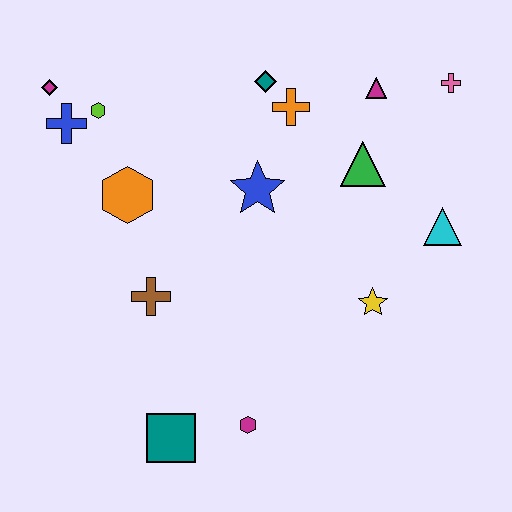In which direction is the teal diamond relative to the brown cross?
The teal diamond is above the brown cross.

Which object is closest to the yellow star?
The cyan triangle is closest to the yellow star.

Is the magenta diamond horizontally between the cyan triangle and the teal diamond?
No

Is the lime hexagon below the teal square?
No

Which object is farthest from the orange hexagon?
The pink cross is farthest from the orange hexagon.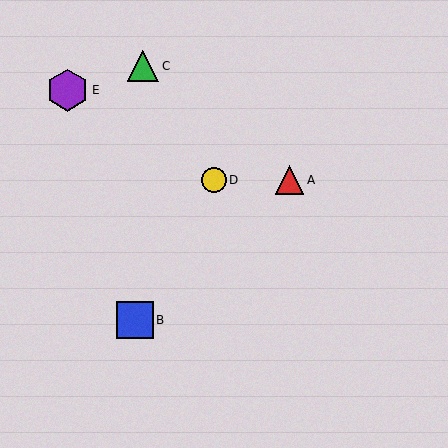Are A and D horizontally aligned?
Yes, both are at y≈180.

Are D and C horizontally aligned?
No, D is at y≈180 and C is at y≈66.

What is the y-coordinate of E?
Object E is at y≈90.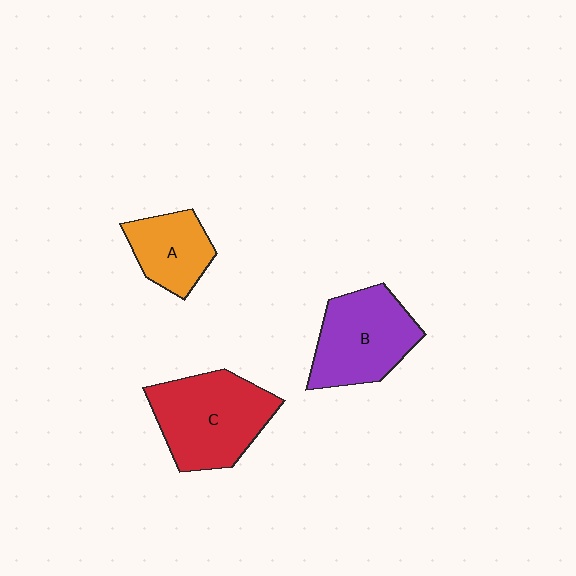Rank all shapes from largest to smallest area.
From largest to smallest: C (red), B (purple), A (orange).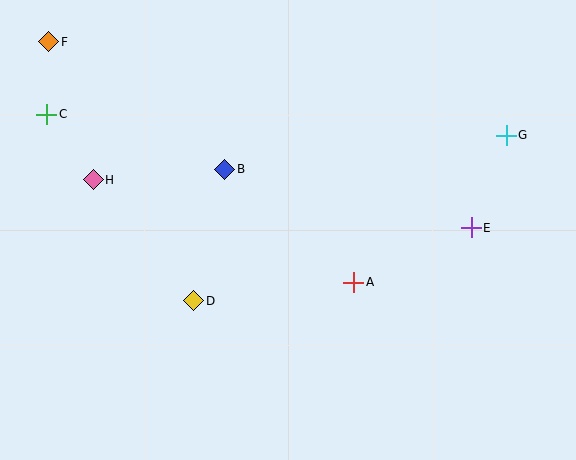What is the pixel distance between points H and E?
The distance between H and E is 381 pixels.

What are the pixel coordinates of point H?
Point H is at (93, 180).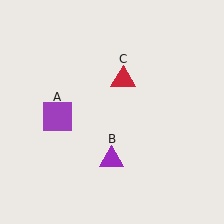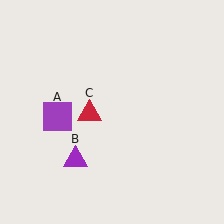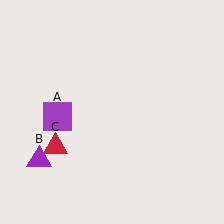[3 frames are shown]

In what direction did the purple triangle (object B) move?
The purple triangle (object B) moved left.